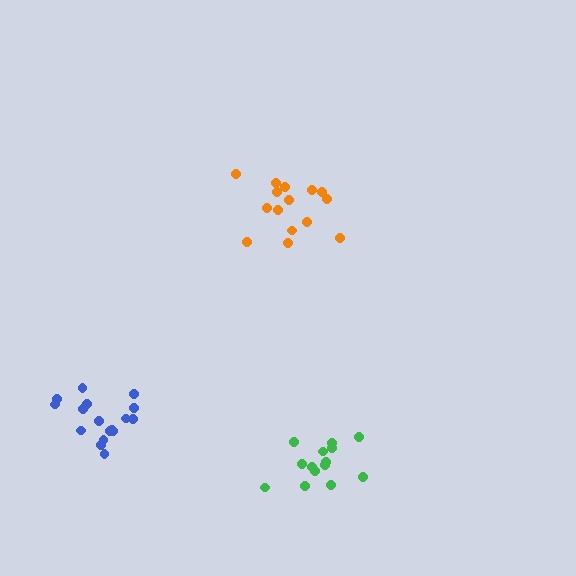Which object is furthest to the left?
The blue cluster is leftmost.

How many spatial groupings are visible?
There are 3 spatial groupings.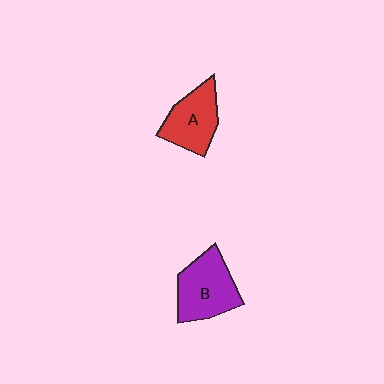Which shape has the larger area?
Shape B (purple).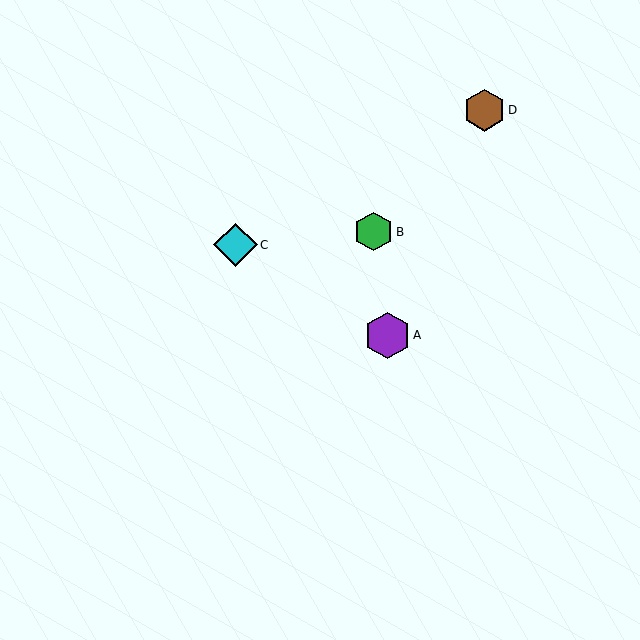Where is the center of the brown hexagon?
The center of the brown hexagon is at (484, 110).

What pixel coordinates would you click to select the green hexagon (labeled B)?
Click at (373, 232) to select the green hexagon B.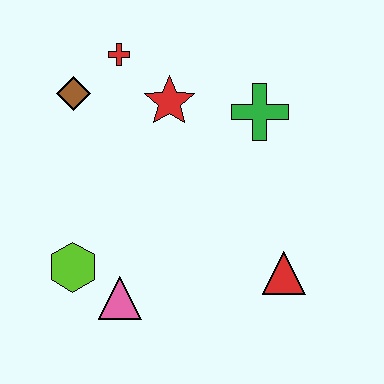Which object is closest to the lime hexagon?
The pink triangle is closest to the lime hexagon.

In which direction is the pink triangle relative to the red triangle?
The pink triangle is to the left of the red triangle.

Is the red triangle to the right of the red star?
Yes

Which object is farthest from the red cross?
The red triangle is farthest from the red cross.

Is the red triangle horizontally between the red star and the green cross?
No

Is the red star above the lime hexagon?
Yes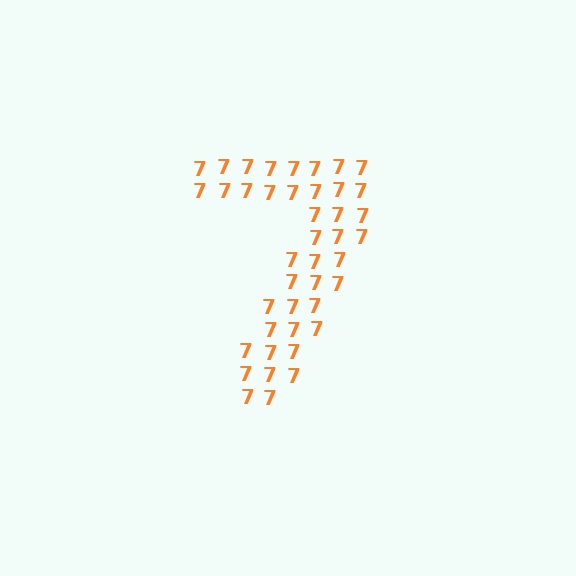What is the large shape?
The large shape is the digit 7.